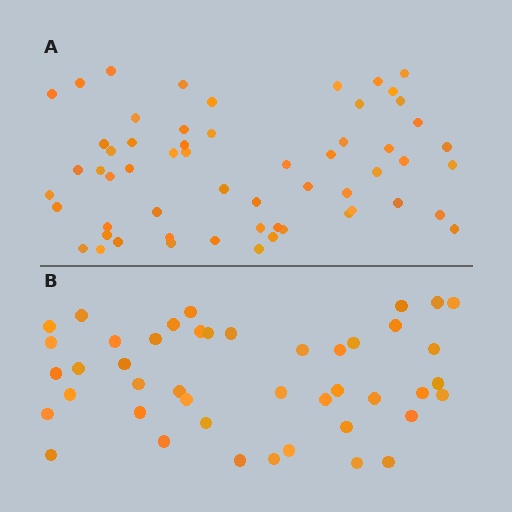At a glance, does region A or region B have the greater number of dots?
Region A (the top region) has more dots.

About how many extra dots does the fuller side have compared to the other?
Region A has approximately 15 more dots than region B.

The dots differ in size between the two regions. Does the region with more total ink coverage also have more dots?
No. Region B has more total ink coverage because its dots are larger, but region A actually contains more individual dots. Total area can be misleading — the number of items is what matters here.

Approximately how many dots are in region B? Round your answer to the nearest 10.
About 40 dots. (The exact count is 44, which rounds to 40.)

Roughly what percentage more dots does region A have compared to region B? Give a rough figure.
About 30% more.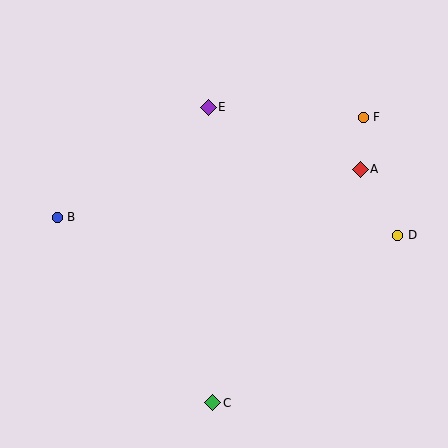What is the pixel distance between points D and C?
The distance between D and C is 249 pixels.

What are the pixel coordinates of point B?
Point B is at (57, 217).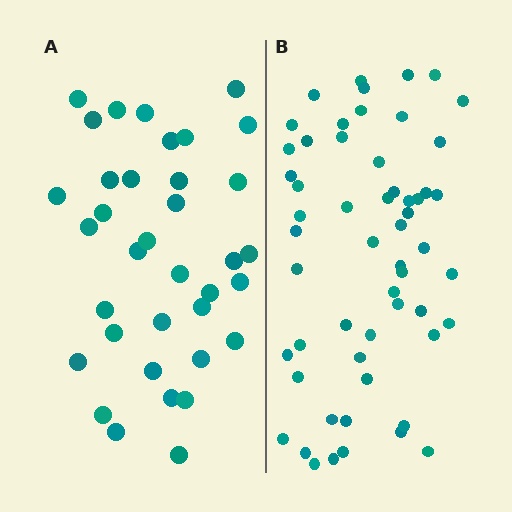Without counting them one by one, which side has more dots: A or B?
Region B (the right region) has more dots.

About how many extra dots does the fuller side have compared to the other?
Region B has approximately 20 more dots than region A.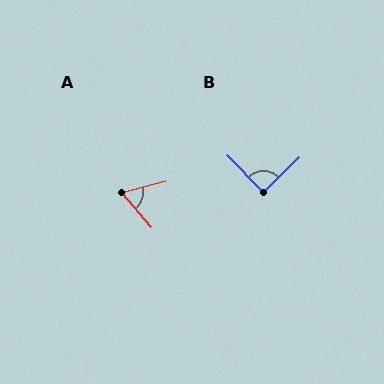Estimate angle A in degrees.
Approximately 64 degrees.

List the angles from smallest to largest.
A (64°), B (90°).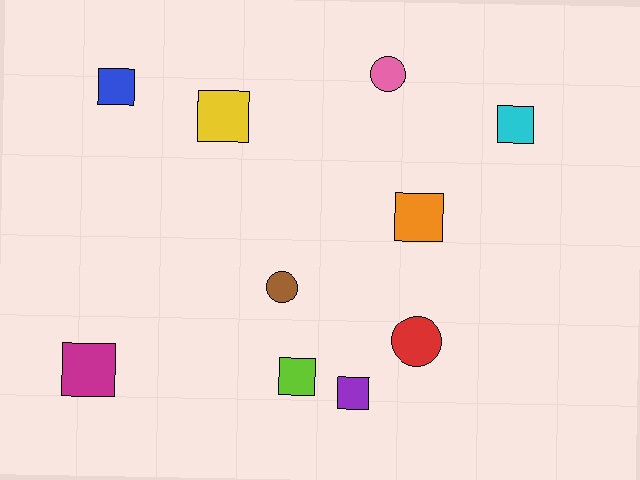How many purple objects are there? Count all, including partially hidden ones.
There is 1 purple object.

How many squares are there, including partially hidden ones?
There are 7 squares.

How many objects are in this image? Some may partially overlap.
There are 10 objects.